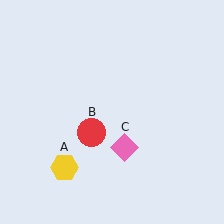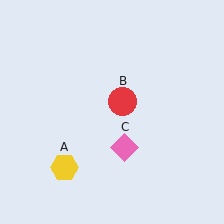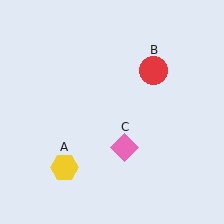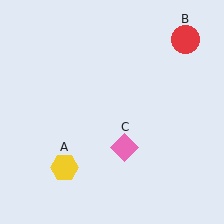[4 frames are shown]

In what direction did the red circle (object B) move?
The red circle (object B) moved up and to the right.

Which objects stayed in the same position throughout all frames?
Yellow hexagon (object A) and pink diamond (object C) remained stationary.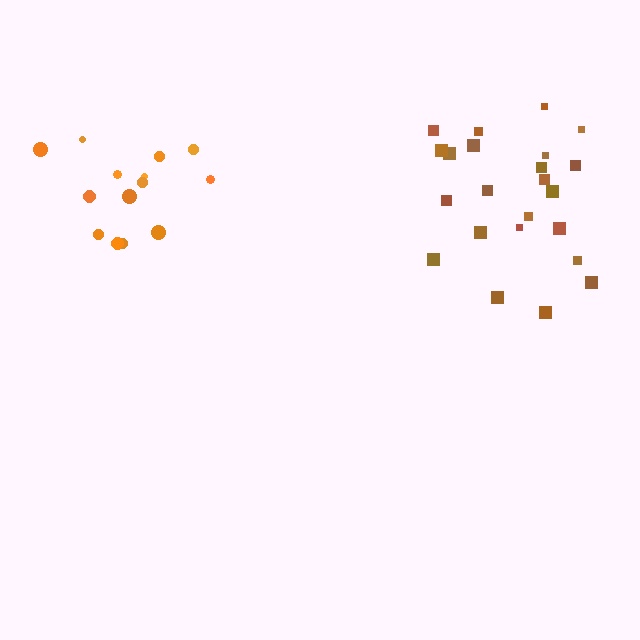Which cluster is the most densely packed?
Brown.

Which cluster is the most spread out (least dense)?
Orange.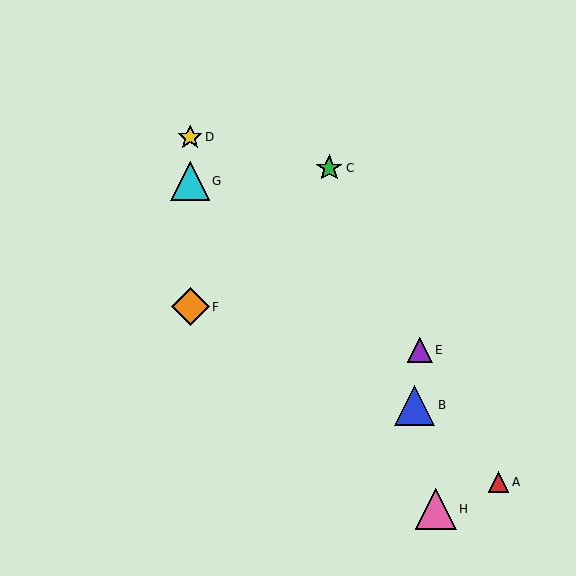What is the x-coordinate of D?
Object D is at x≈190.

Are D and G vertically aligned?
Yes, both are at x≈190.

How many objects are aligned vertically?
3 objects (D, F, G) are aligned vertically.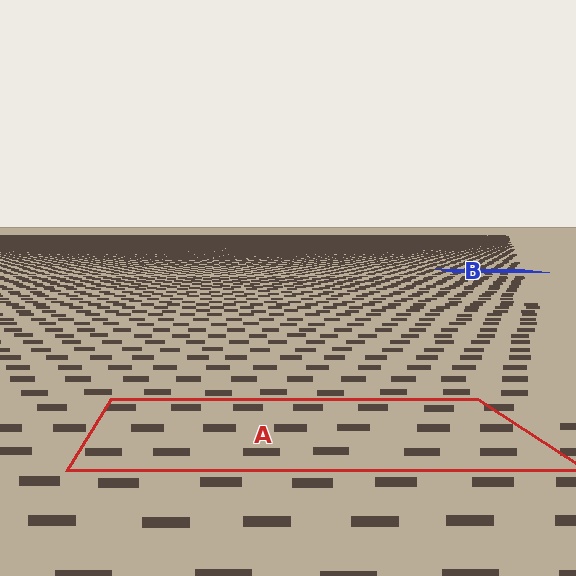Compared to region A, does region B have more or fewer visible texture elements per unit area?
Region B has more texture elements per unit area — they are packed more densely because it is farther away.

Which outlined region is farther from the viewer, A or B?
Region B is farther from the viewer — the texture elements inside it appear smaller and more densely packed.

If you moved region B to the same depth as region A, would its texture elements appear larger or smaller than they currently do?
They would appear larger. At a closer depth, the same texture elements are projected at a bigger on-screen size.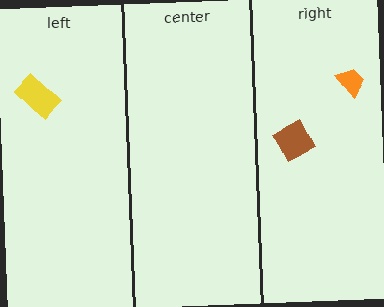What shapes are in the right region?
The brown diamond, the orange trapezoid.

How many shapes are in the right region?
2.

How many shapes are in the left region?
1.